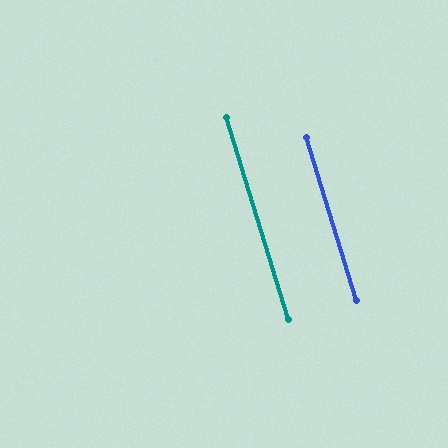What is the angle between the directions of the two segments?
Approximately 0 degrees.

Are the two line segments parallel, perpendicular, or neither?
Parallel — their directions differ by only 0.1°.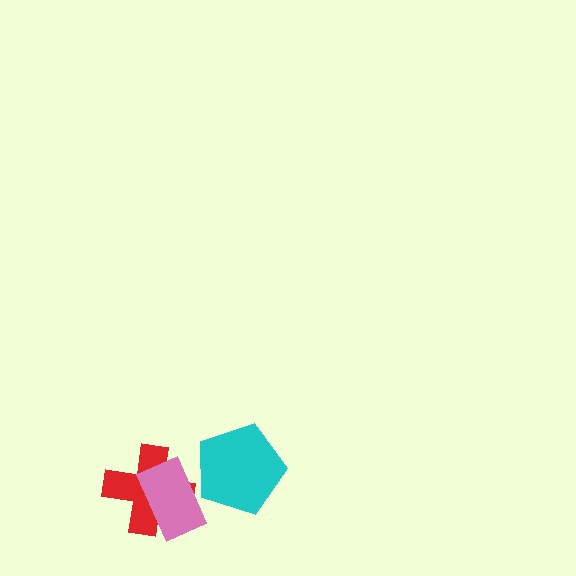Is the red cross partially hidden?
Yes, it is partially covered by another shape.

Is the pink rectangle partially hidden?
Yes, it is partially covered by another shape.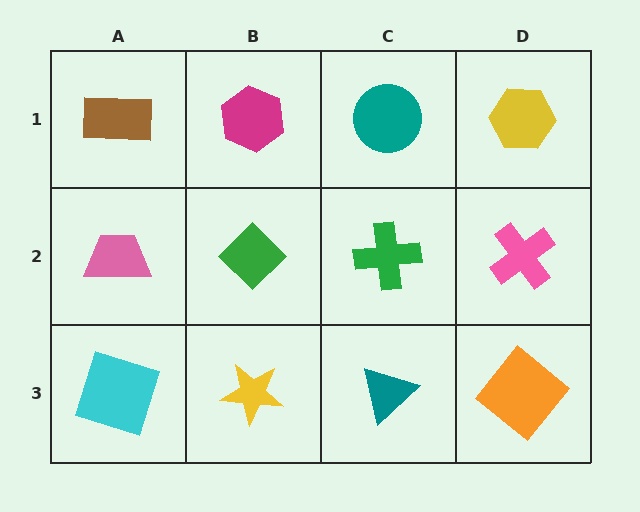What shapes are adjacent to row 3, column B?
A green diamond (row 2, column B), a cyan square (row 3, column A), a teal triangle (row 3, column C).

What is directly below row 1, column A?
A pink trapezoid.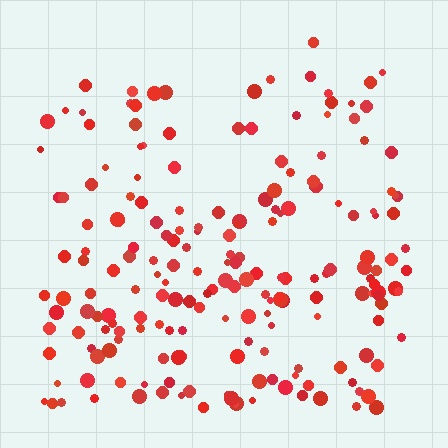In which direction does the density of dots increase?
From top to bottom, with the bottom side densest.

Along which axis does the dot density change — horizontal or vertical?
Vertical.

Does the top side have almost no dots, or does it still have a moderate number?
Still a moderate number, just noticeably fewer than the bottom.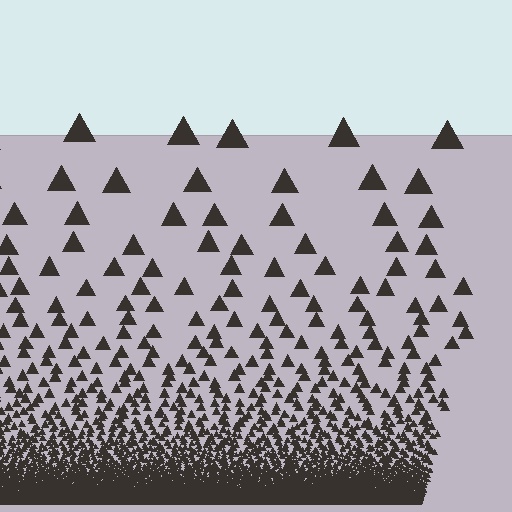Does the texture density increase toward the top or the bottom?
Density increases toward the bottom.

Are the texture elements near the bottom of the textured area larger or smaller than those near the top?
Smaller. The gradient is inverted — elements near the bottom are smaller and denser.